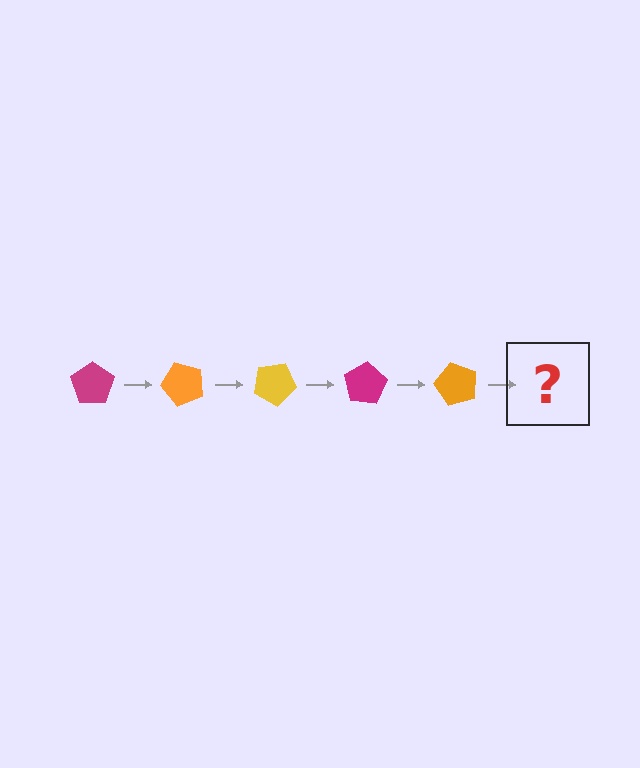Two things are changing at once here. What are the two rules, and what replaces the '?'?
The two rules are that it rotates 50 degrees each step and the color cycles through magenta, orange, and yellow. The '?' should be a yellow pentagon, rotated 250 degrees from the start.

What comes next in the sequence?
The next element should be a yellow pentagon, rotated 250 degrees from the start.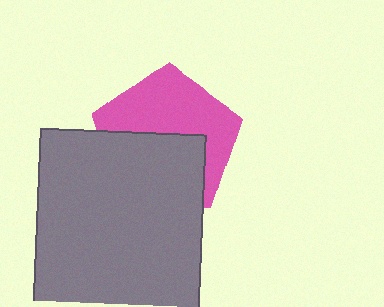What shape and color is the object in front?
The object in front is a gray rectangle.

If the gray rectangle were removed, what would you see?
You would see the complete pink pentagon.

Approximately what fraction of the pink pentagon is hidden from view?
Roughly 48% of the pink pentagon is hidden behind the gray rectangle.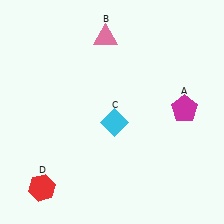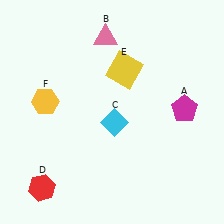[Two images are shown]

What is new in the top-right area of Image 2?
A yellow square (E) was added in the top-right area of Image 2.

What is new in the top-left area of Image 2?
A yellow hexagon (F) was added in the top-left area of Image 2.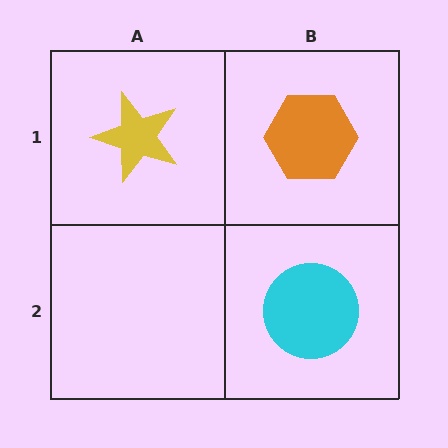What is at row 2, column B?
A cyan circle.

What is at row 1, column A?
A yellow star.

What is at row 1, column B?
An orange hexagon.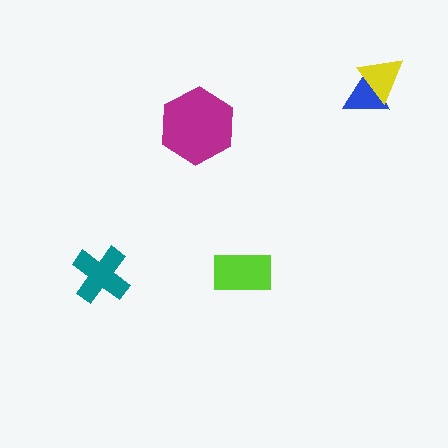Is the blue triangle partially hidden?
Yes, it is partially covered by another shape.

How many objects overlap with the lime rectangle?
0 objects overlap with the lime rectangle.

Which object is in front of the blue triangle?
The yellow triangle is in front of the blue triangle.